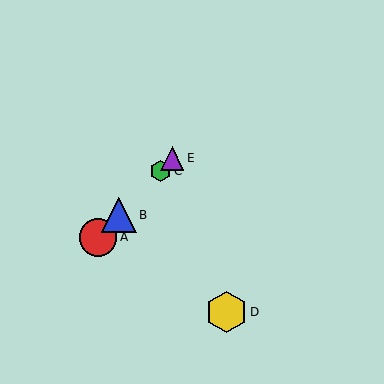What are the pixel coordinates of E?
Object E is at (172, 158).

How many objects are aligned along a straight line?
4 objects (A, B, C, E) are aligned along a straight line.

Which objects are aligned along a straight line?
Objects A, B, C, E are aligned along a straight line.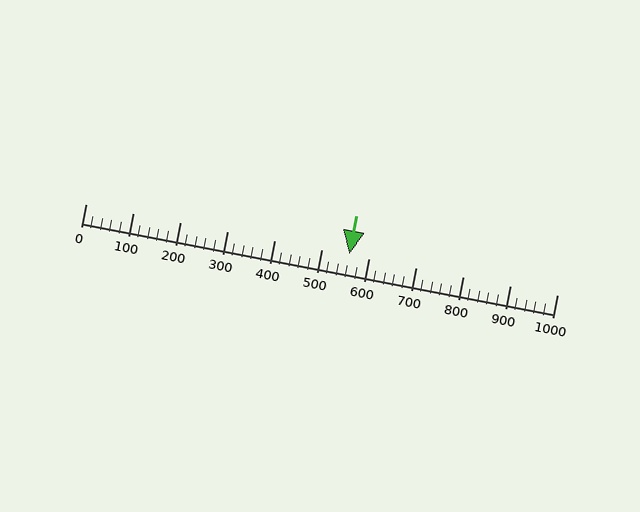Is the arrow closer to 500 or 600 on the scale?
The arrow is closer to 600.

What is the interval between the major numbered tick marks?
The major tick marks are spaced 100 units apart.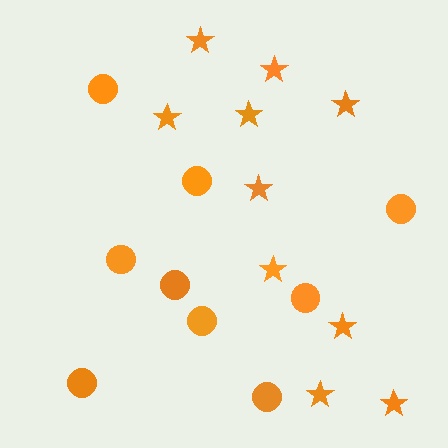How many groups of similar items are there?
There are 2 groups: one group of circles (9) and one group of stars (10).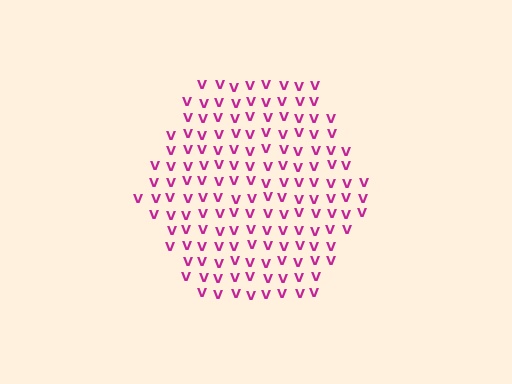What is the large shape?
The large shape is a hexagon.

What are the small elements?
The small elements are letter V's.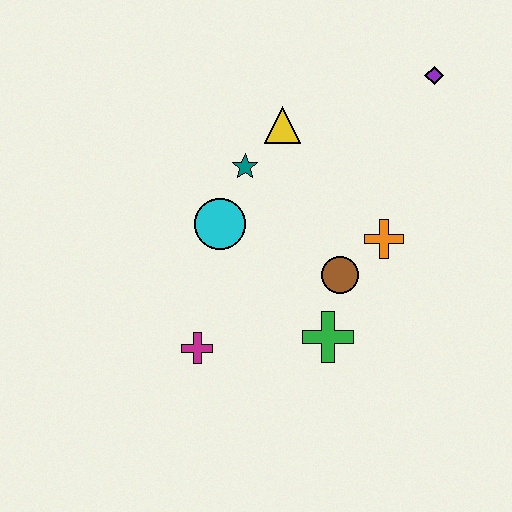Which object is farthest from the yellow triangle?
The magenta cross is farthest from the yellow triangle.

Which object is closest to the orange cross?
The brown circle is closest to the orange cross.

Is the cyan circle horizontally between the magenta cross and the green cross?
Yes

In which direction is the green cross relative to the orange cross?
The green cross is below the orange cross.